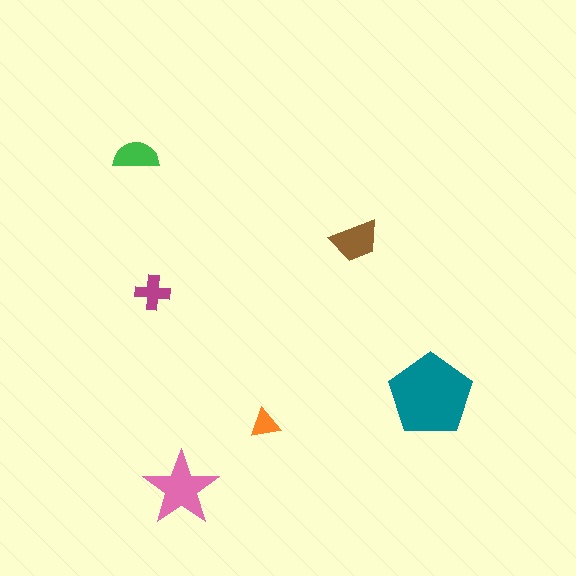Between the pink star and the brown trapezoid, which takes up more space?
The pink star.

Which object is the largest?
The teal pentagon.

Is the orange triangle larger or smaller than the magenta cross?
Smaller.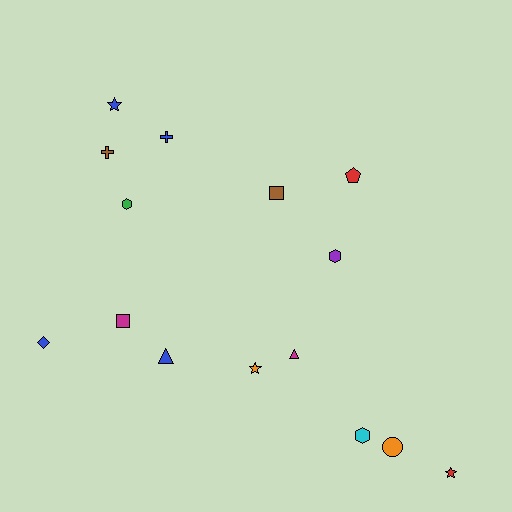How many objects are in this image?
There are 15 objects.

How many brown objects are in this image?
There are 2 brown objects.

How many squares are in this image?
There are 2 squares.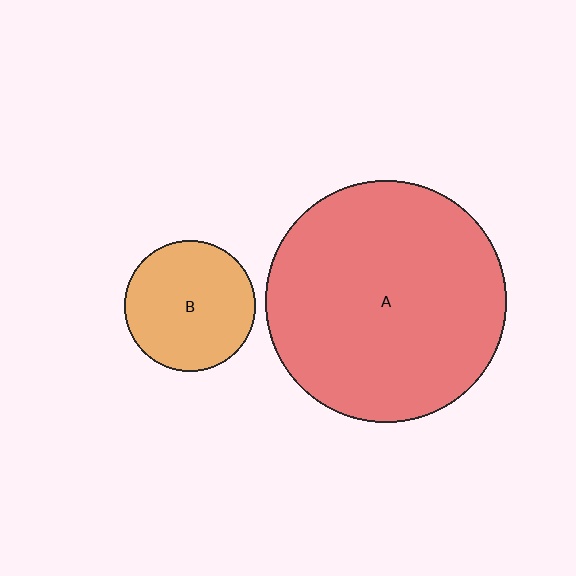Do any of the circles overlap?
No, none of the circles overlap.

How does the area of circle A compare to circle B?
Approximately 3.4 times.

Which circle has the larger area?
Circle A (red).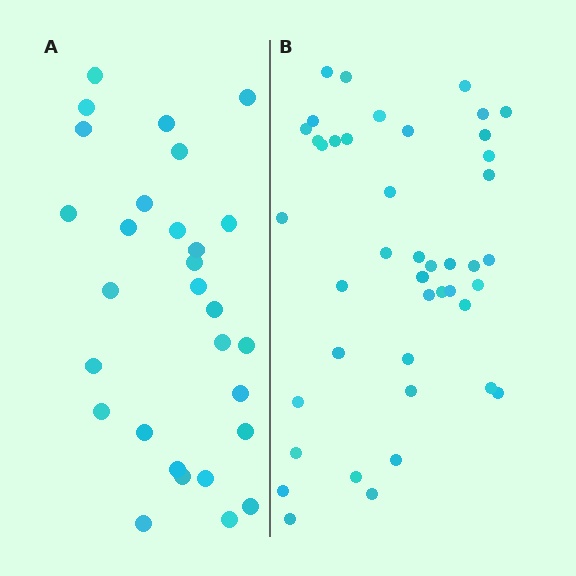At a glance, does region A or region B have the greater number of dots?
Region B (the right region) has more dots.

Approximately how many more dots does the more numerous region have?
Region B has approximately 15 more dots than region A.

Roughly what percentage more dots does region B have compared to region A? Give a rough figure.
About 50% more.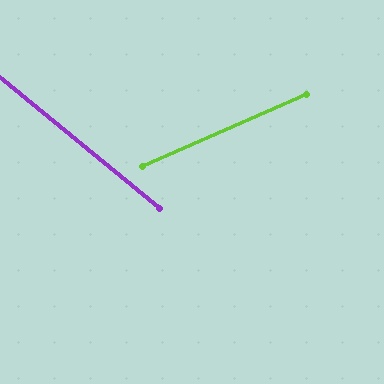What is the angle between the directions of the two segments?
Approximately 63 degrees.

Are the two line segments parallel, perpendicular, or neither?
Neither parallel nor perpendicular — they differ by about 63°.